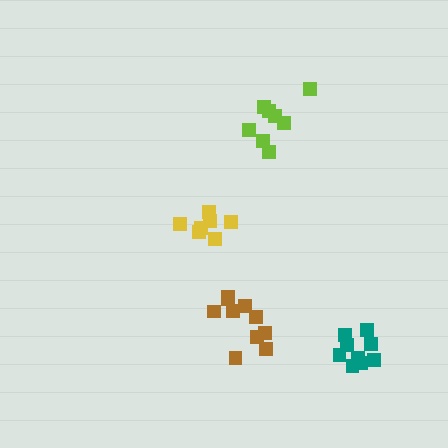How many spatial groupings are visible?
There are 4 spatial groupings.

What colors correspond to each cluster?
The clusters are colored: lime, brown, yellow, teal.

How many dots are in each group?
Group 1: 8 dots, Group 2: 10 dots, Group 3: 7 dots, Group 4: 9 dots (34 total).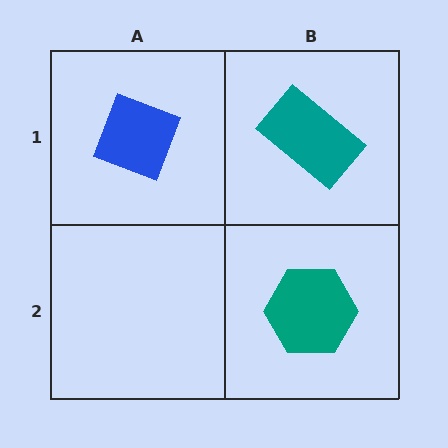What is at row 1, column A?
A blue diamond.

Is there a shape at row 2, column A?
No, that cell is empty.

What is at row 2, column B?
A teal hexagon.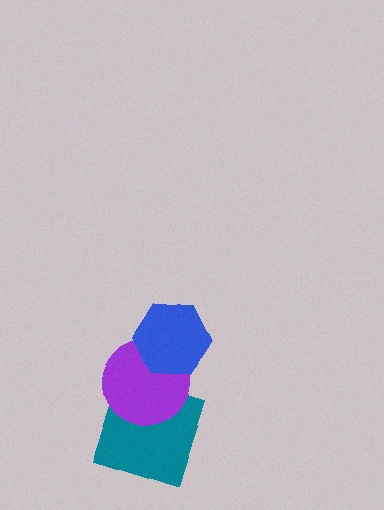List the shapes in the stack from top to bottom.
From top to bottom: the blue hexagon, the purple circle, the teal square.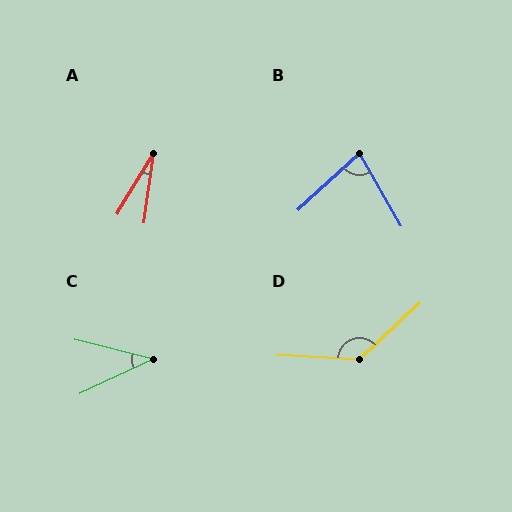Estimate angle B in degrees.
Approximately 77 degrees.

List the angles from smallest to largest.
A (24°), C (39°), B (77°), D (134°).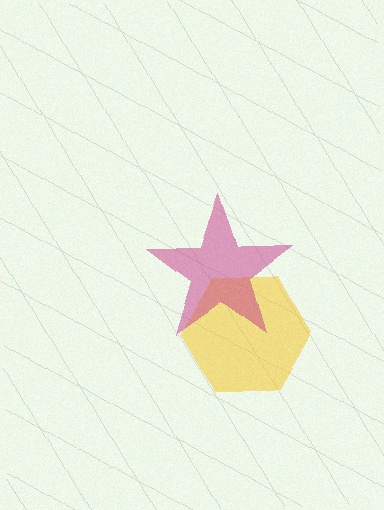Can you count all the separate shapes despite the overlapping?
Yes, there are 2 separate shapes.